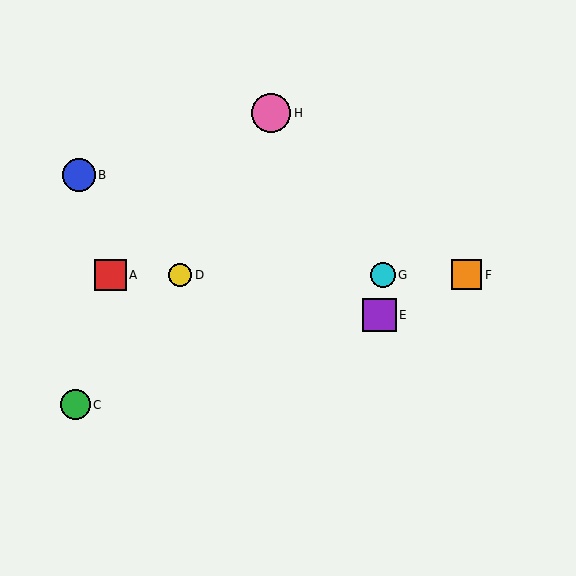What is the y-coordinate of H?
Object H is at y≈113.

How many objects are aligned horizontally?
4 objects (A, D, F, G) are aligned horizontally.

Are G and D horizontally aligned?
Yes, both are at y≈275.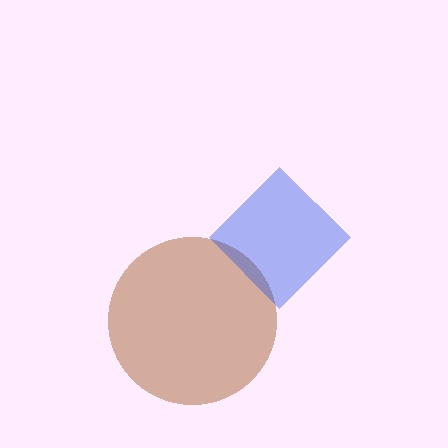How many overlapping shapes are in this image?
There are 2 overlapping shapes in the image.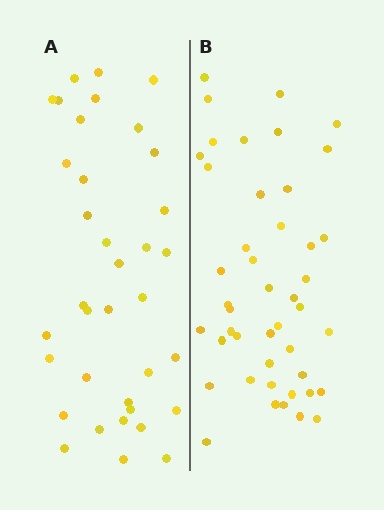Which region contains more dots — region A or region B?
Region B (the right region) has more dots.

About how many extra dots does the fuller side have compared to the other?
Region B has roughly 8 or so more dots than region A.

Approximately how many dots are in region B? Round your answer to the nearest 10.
About 40 dots. (The exact count is 45, which rounds to 40.)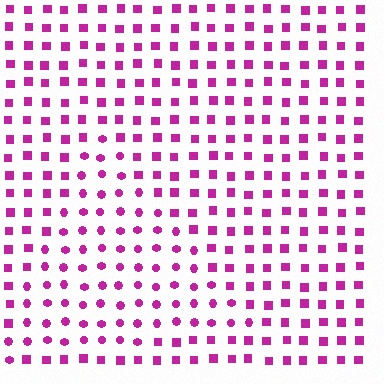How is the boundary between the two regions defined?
The boundary is defined by a change in element shape: circles inside vs. squares outside. All elements share the same color and spacing.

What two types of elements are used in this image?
The image uses circles inside the triangle region and squares outside it.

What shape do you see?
I see a triangle.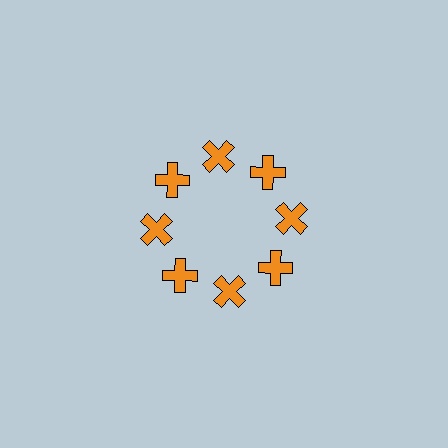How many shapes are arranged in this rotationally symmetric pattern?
There are 8 shapes, arranged in 8 groups of 1.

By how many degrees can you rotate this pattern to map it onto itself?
The pattern maps onto itself every 45 degrees of rotation.